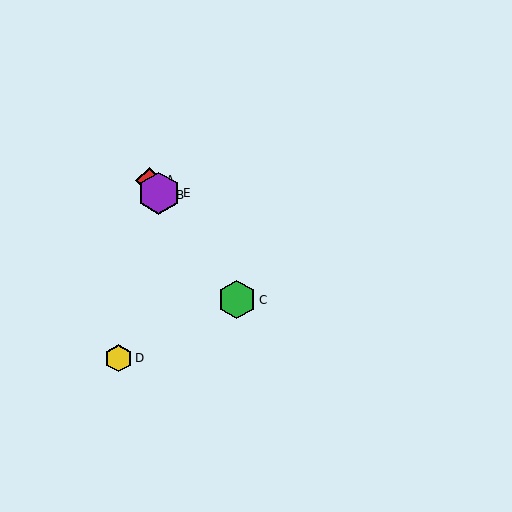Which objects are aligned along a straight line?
Objects A, B, C, E are aligned along a straight line.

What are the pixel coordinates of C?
Object C is at (237, 300).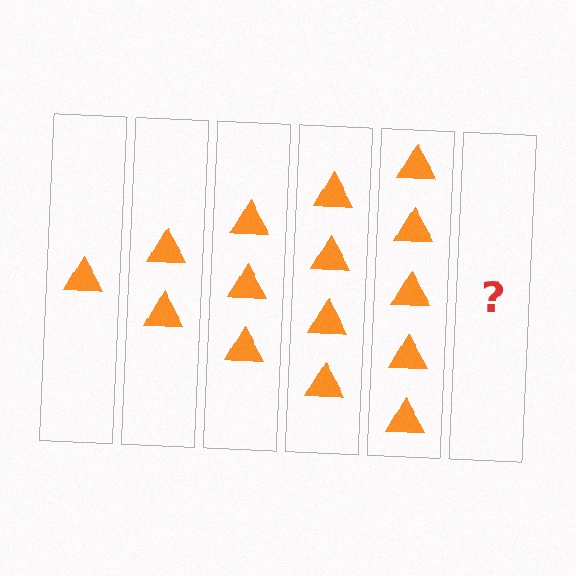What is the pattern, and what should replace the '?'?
The pattern is that each step adds one more triangle. The '?' should be 6 triangles.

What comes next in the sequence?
The next element should be 6 triangles.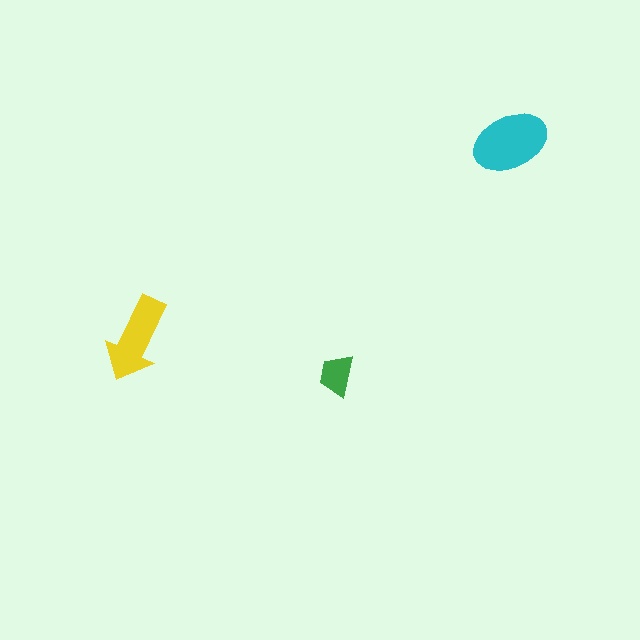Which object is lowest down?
The green trapezoid is bottommost.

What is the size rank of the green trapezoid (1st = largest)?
3rd.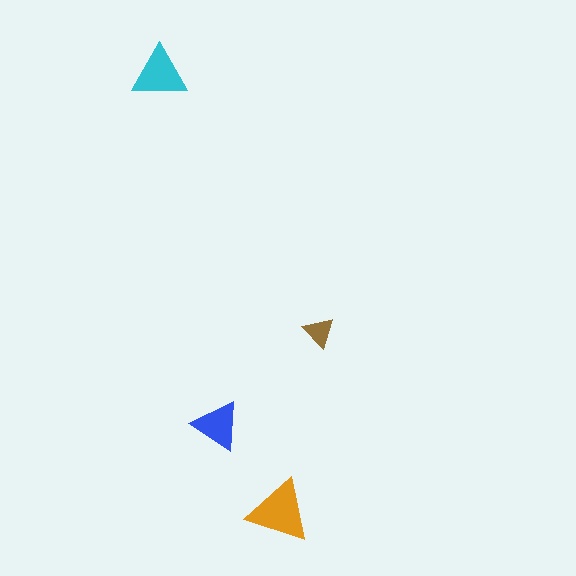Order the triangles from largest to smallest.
the orange one, the cyan one, the blue one, the brown one.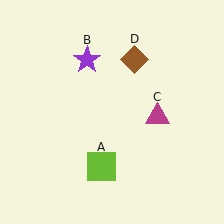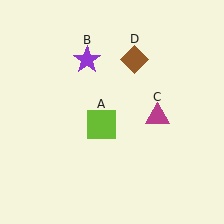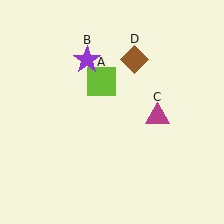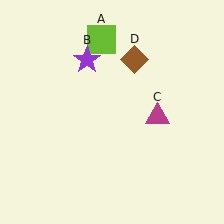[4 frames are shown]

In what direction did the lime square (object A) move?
The lime square (object A) moved up.